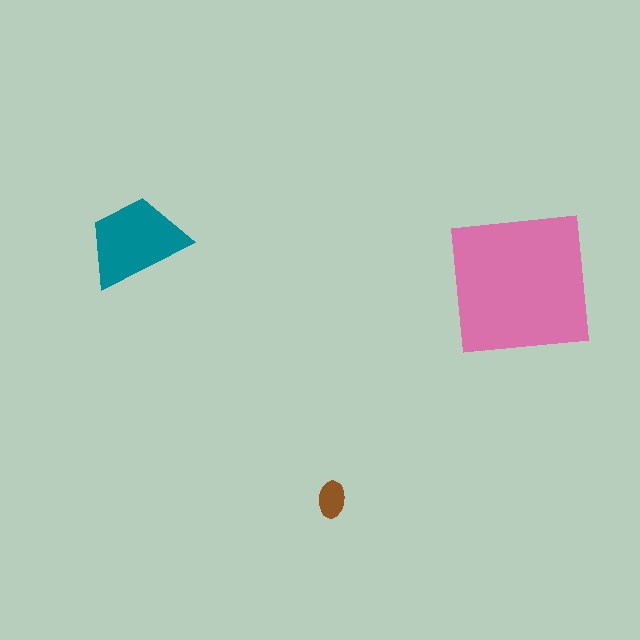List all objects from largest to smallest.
The pink square, the teal trapezoid, the brown ellipse.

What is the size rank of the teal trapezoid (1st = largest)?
2nd.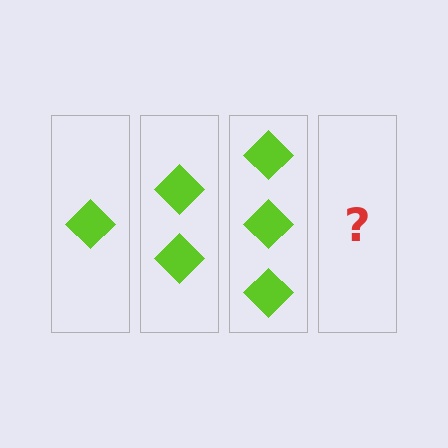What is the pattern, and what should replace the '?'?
The pattern is that each step adds one more diamond. The '?' should be 4 diamonds.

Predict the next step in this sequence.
The next step is 4 diamonds.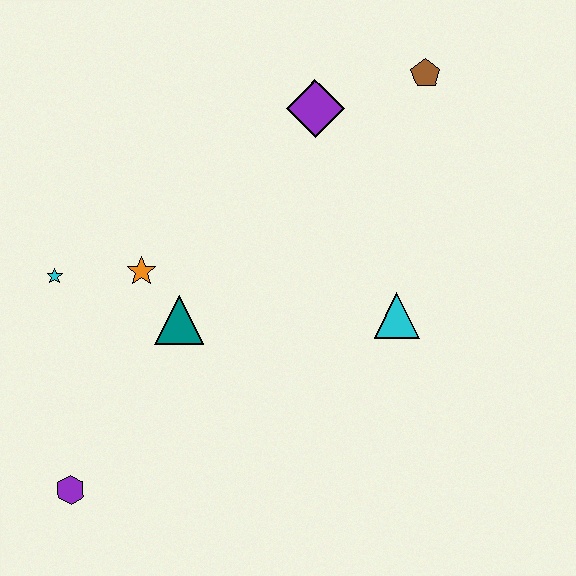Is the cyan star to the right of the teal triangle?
No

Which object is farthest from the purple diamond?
The purple hexagon is farthest from the purple diamond.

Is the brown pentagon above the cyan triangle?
Yes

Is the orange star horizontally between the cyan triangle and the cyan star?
Yes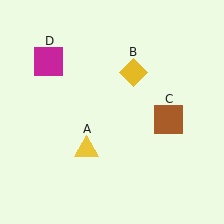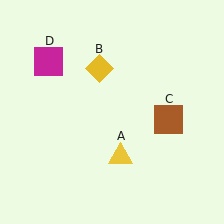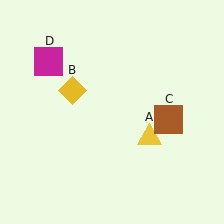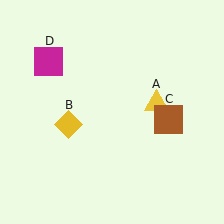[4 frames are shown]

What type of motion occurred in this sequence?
The yellow triangle (object A), yellow diamond (object B) rotated counterclockwise around the center of the scene.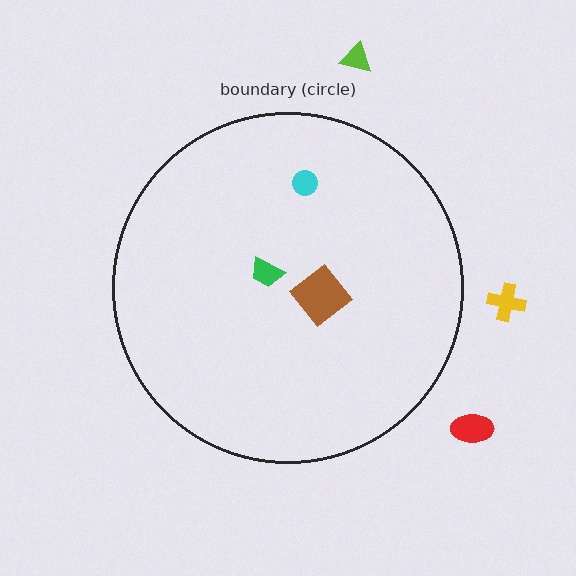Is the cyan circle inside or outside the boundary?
Inside.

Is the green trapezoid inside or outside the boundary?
Inside.